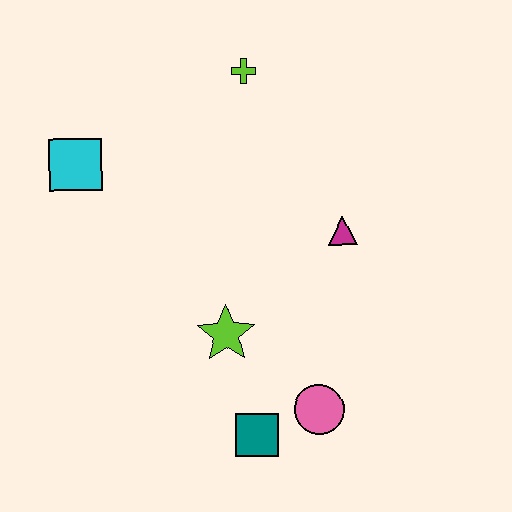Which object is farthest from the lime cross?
The teal square is farthest from the lime cross.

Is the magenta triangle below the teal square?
No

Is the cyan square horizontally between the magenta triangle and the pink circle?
No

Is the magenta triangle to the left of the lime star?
No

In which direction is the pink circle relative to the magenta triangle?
The pink circle is below the magenta triangle.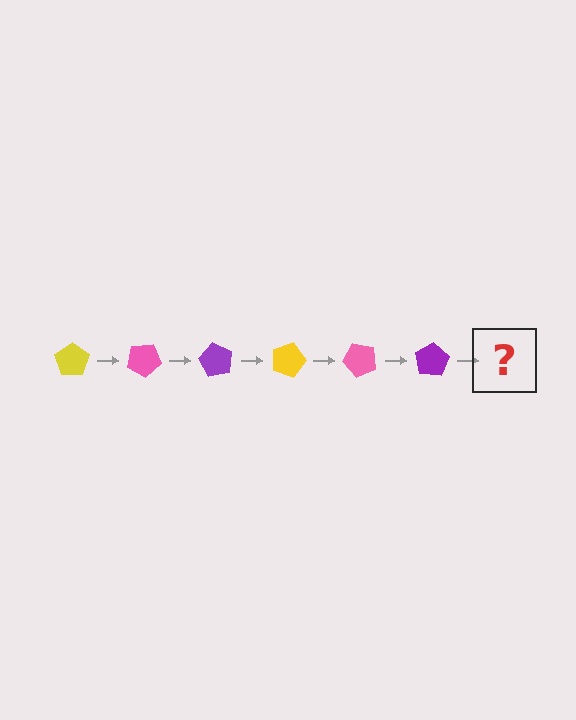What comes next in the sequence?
The next element should be a yellow pentagon, rotated 180 degrees from the start.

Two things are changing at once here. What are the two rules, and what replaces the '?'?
The two rules are that it rotates 30 degrees each step and the color cycles through yellow, pink, and purple. The '?' should be a yellow pentagon, rotated 180 degrees from the start.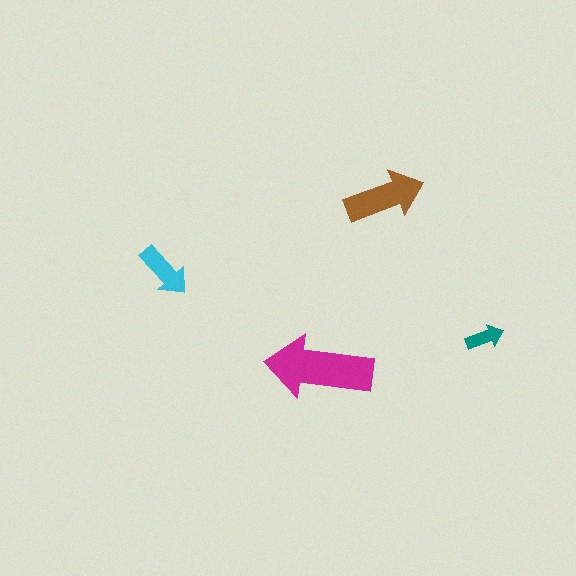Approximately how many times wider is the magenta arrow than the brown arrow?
About 1.5 times wider.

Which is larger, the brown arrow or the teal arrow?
The brown one.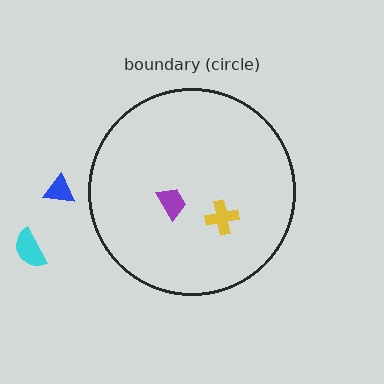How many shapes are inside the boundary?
2 inside, 2 outside.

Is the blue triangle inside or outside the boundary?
Outside.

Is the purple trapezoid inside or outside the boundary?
Inside.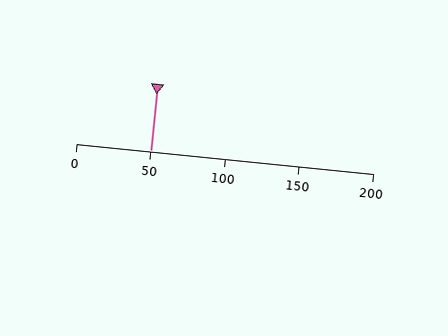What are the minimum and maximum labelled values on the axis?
The axis runs from 0 to 200.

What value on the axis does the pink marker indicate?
The marker indicates approximately 50.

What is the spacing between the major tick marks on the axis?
The major ticks are spaced 50 apart.